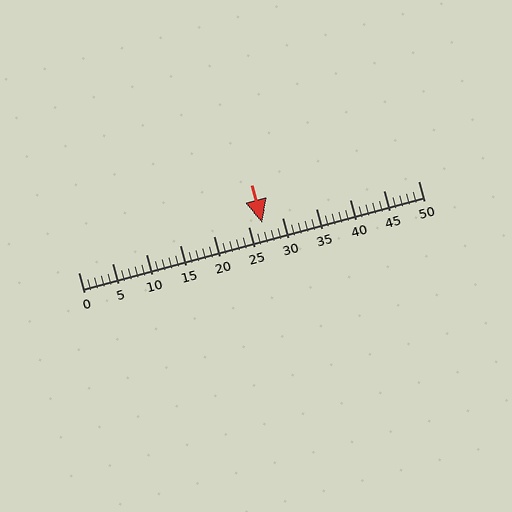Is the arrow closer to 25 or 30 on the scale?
The arrow is closer to 25.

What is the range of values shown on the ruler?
The ruler shows values from 0 to 50.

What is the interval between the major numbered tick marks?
The major tick marks are spaced 5 units apart.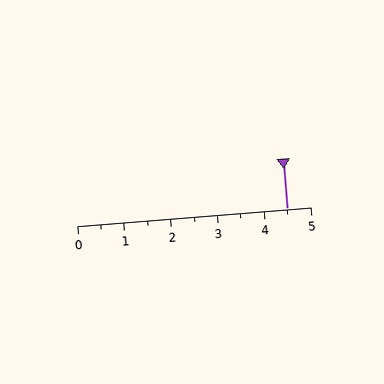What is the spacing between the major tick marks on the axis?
The major ticks are spaced 1 apart.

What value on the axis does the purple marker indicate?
The marker indicates approximately 4.5.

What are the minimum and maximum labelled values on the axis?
The axis runs from 0 to 5.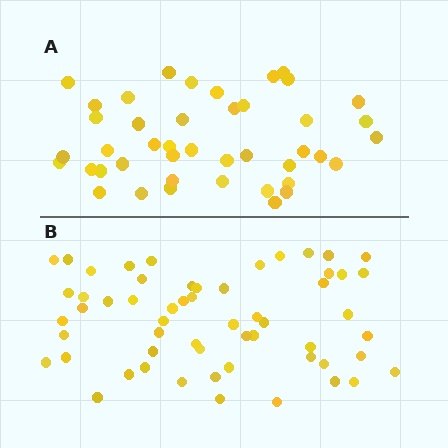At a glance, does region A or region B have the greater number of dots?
Region B (the bottom region) has more dots.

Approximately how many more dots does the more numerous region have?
Region B has approximately 15 more dots than region A.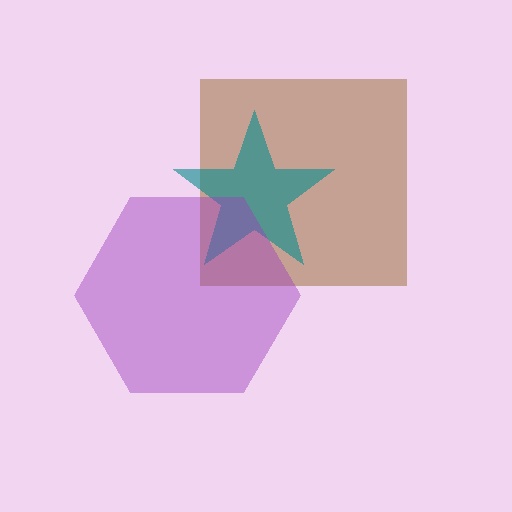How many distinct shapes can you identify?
There are 3 distinct shapes: a brown square, a teal star, a purple hexagon.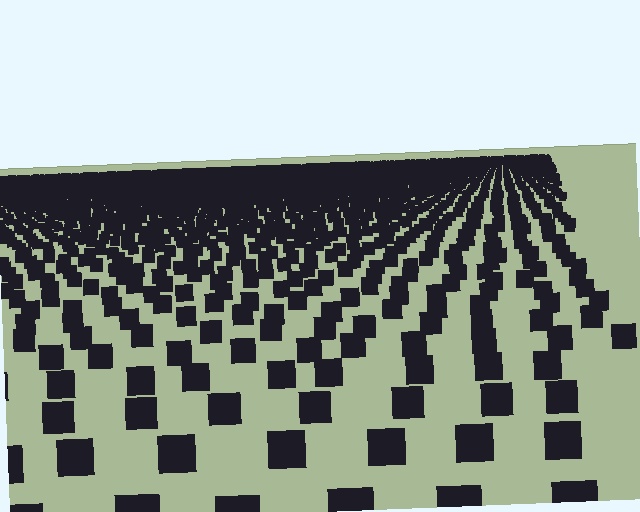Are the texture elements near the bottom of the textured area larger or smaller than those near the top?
Larger. Near the bottom, elements are closer to the viewer and appear at a bigger on-screen size.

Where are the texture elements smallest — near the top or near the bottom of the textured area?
Near the top.